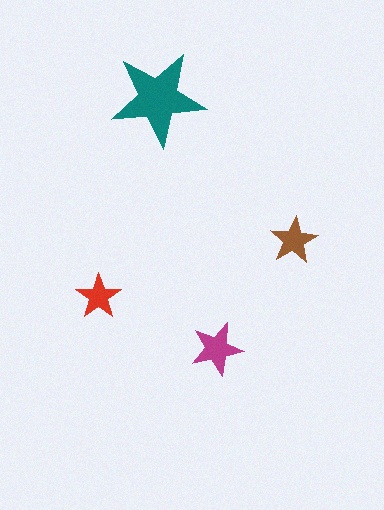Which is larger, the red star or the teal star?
The teal one.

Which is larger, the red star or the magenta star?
The magenta one.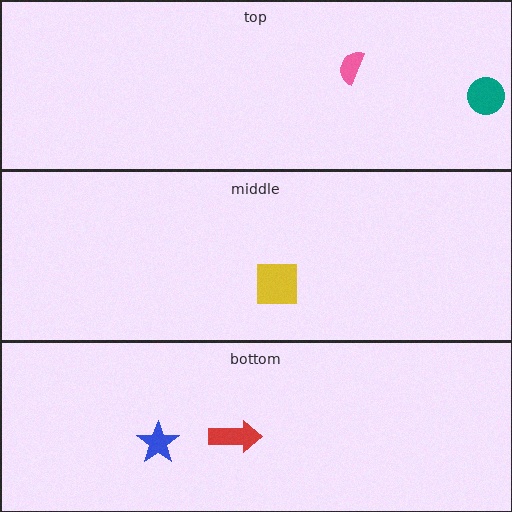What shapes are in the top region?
The teal circle, the pink semicircle.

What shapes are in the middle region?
The yellow square.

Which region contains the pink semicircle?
The top region.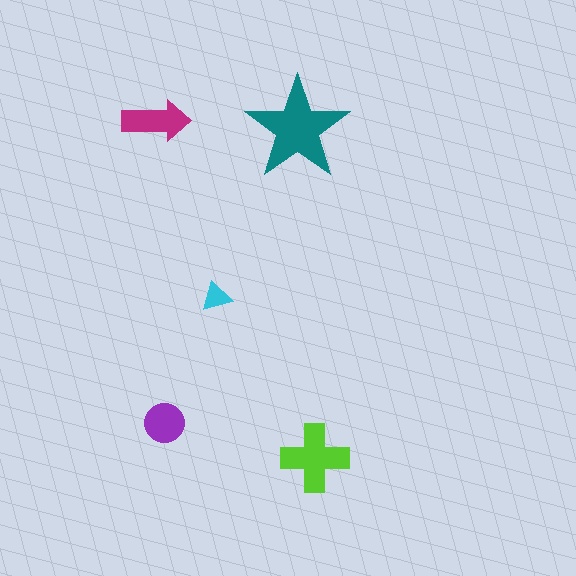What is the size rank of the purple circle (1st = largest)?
4th.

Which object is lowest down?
The lime cross is bottommost.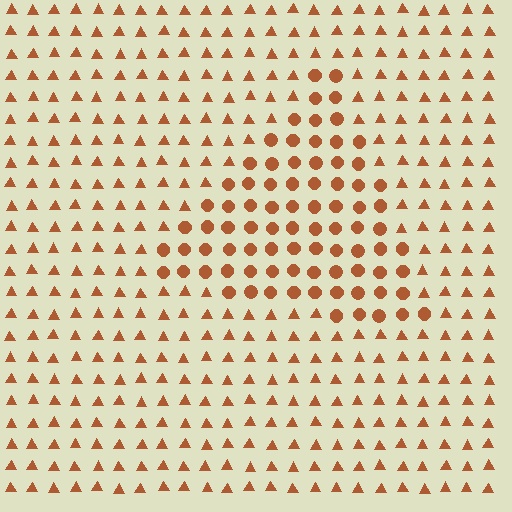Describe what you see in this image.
The image is filled with small brown elements arranged in a uniform grid. A triangle-shaped region contains circles, while the surrounding area contains triangles. The boundary is defined purely by the change in element shape.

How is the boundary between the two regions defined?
The boundary is defined by a change in element shape: circles inside vs. triangles outside. All elements share the same color and spacing.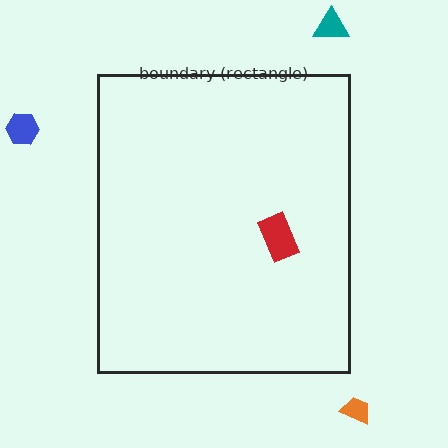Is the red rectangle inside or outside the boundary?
Inside.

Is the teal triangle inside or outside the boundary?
Outside.